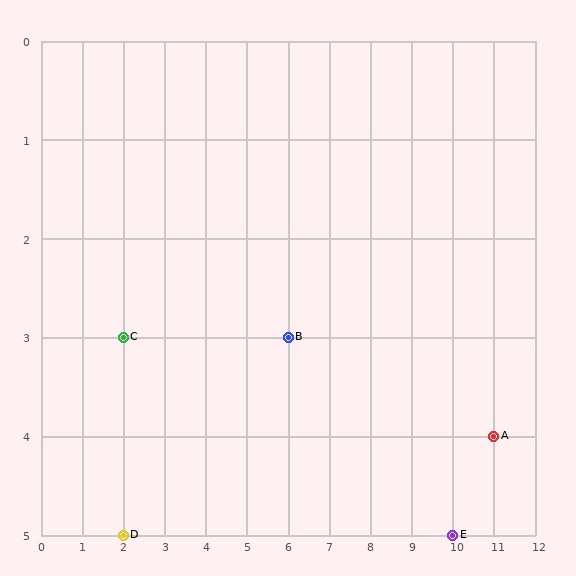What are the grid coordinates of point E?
Point E is at grid coordinates (10, 5).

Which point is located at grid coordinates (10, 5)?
Point E is at (10, 5).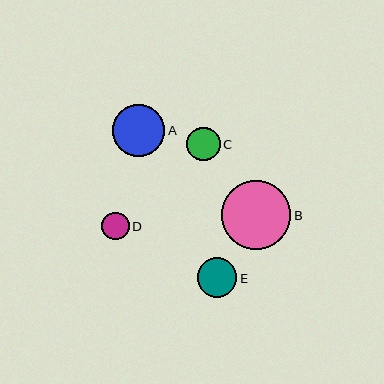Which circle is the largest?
Circle B is the largest with a size of approximately 69 pixels.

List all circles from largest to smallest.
From largest to smallest: B, A, E, C, D.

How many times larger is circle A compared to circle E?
Circle A is approximately 1.3 times the size of circle E.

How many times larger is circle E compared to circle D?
Circle E is approximately 1.4 times the size of circle D.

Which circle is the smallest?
Circle D is the smallest with a size of approximately 28 pixels.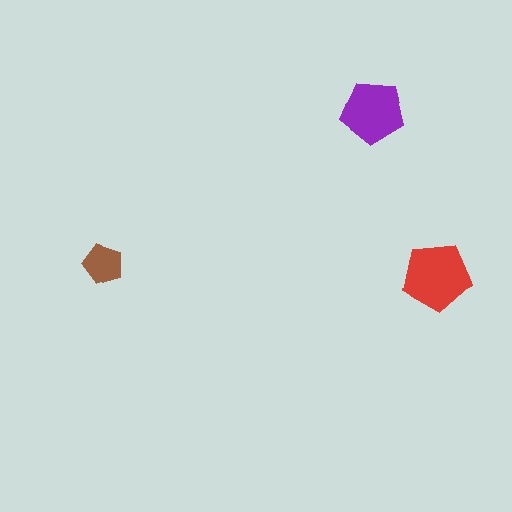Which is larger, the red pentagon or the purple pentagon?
The red one.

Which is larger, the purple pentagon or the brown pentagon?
The purple one.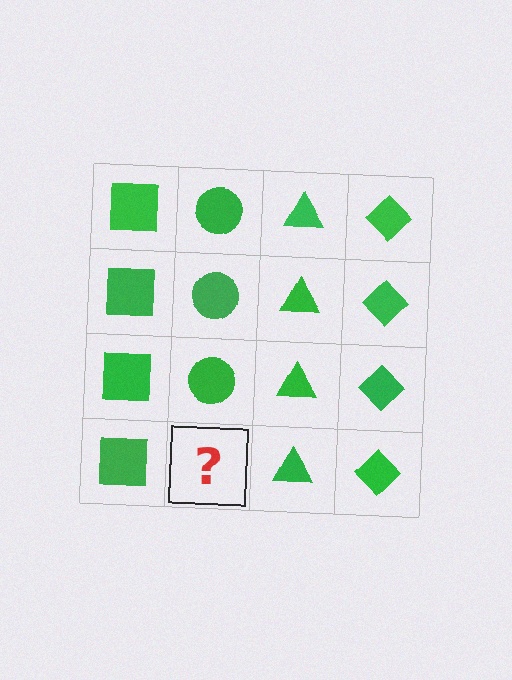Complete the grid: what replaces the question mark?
The question mark should be replaced with a green circle.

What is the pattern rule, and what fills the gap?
The rule is that each column has a consistent shape. The gap should be filled with a green circle.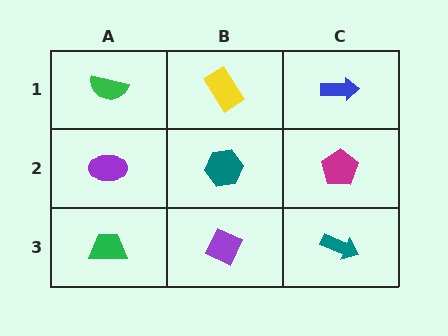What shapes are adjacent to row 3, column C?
A magenta pentagon (row 2, column C), a purple diamond (row 3, column B).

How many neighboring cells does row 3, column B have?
3.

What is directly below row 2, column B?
A purple diamond.